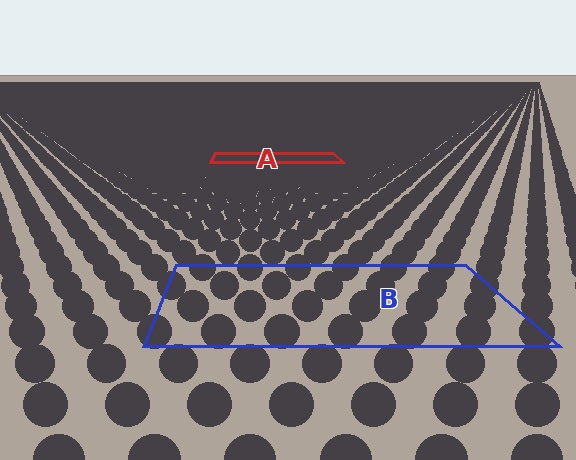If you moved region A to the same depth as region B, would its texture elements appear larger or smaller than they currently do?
They would appear larger. At a closer depth, the same texture elements are projected at a bigger on-screen size.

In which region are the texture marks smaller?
The texture marks are smaller in region A, because it is farther away.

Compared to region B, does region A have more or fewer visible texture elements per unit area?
Region A has more texture elements per unit area — they are packed more densely because it is farther away.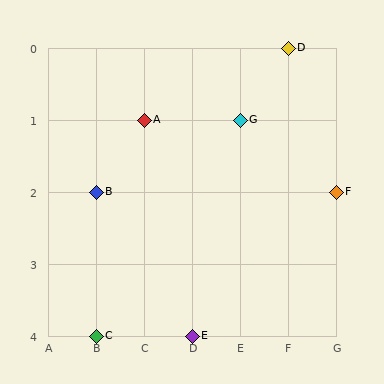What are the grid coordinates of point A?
Point A is at grid coordinates (C, 1).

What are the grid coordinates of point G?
Point G is at grid coordinates (E, 1).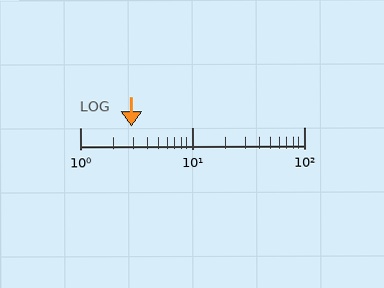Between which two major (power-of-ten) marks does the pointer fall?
The pointer is between 1 and 10.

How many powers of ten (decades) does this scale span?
The scale spans 2 decades, from 1 to 100.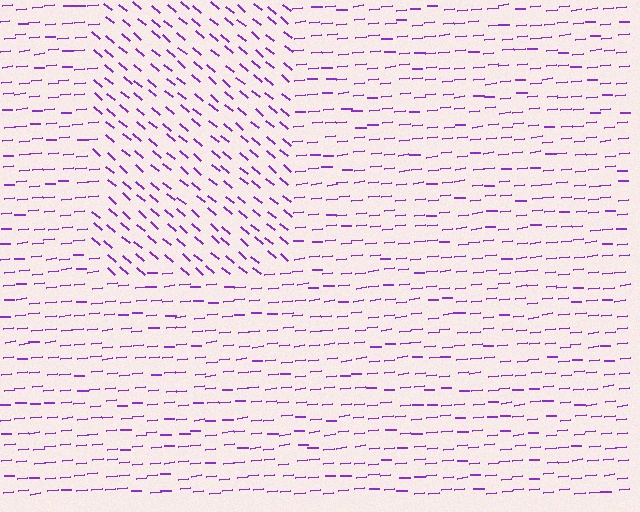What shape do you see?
I see a rectangle.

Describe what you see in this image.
The image is filled with small purple line segments. A rectangle region in the image has lines oriented differently from the surrounding lines, creating a visible texture boundary.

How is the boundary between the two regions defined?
The boundary is defined purely by a change in line orientation (approximately 45 degrees difference). All lines are the same color and thickness.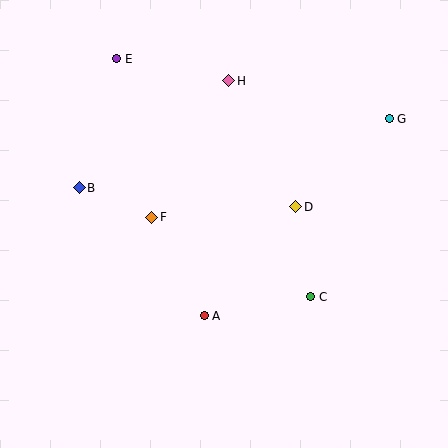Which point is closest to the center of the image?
Point F at (152, 217) is closest to the center.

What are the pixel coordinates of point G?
Point G is at (389, 119).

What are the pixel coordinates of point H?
Point H is at (229, 81).